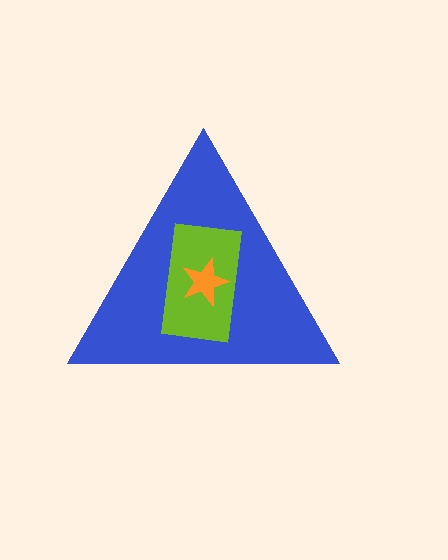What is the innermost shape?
The orange star.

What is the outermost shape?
The blue triangle.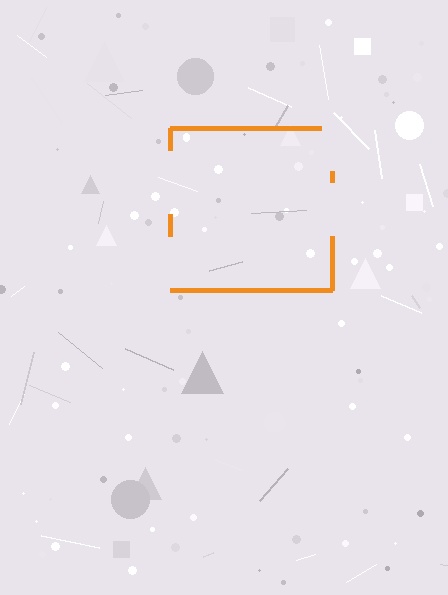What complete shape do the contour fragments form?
The contour fragments form a square.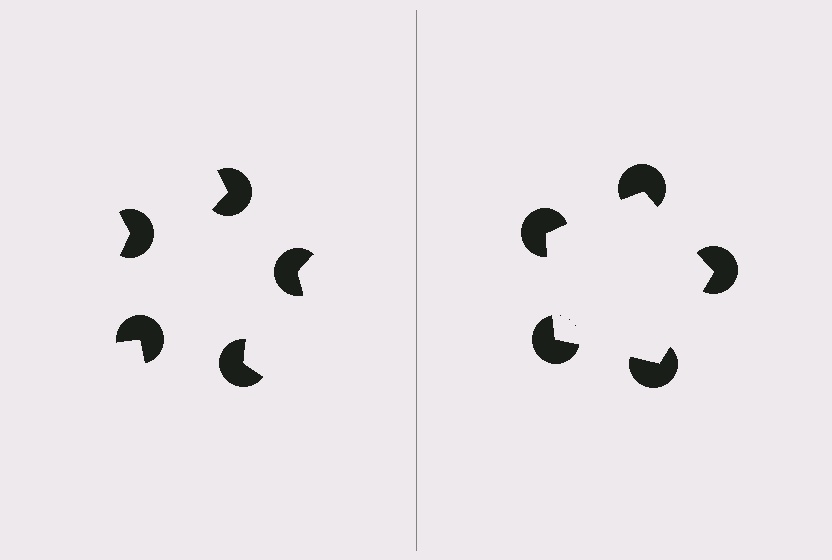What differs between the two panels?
The pac-man discs are positioned identically on both sides; only the wedge orientations differ. On the right they align to a pentagon; on the left they are misaligned.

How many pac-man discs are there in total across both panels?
10 — 5 on each side.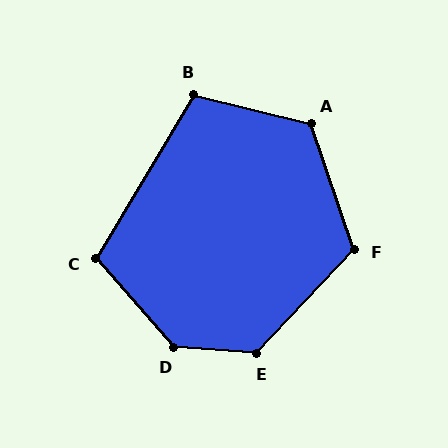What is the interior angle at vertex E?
Approximately 129 degrees (obtuse).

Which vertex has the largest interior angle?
D, at approximately 136 degrees.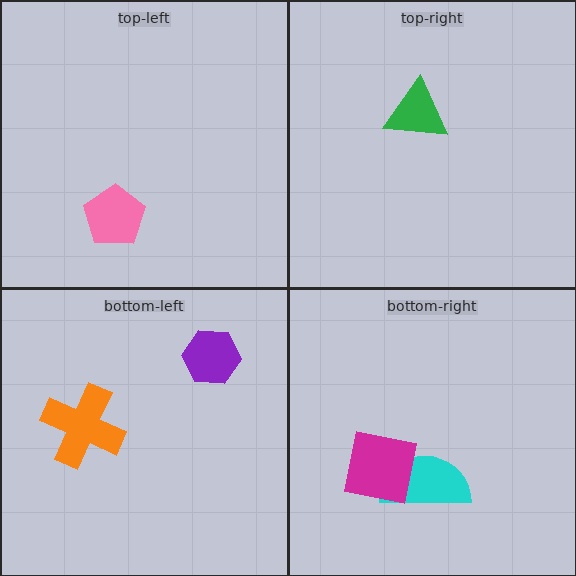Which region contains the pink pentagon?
The top-left region.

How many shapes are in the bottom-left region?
2.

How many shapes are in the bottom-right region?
2.